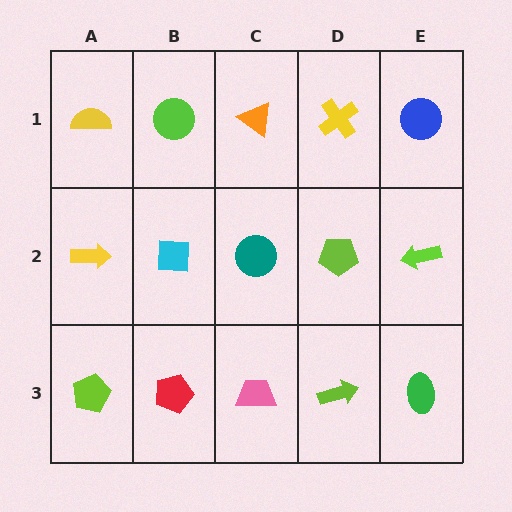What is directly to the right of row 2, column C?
A lime pentagon.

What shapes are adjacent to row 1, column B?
A cyan square (row 2, column B), a yellow semicircle (row 1, column A), an orange triangle (row 1, column C).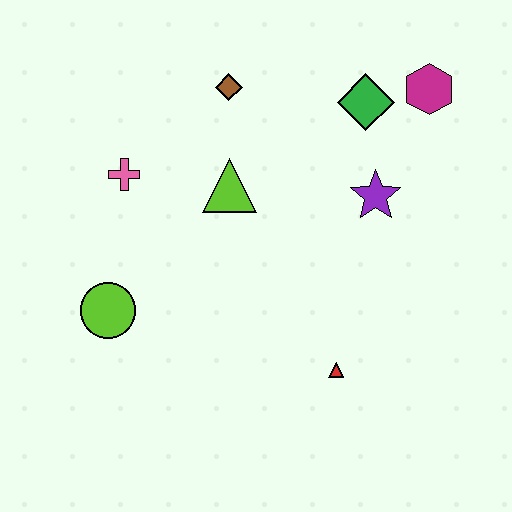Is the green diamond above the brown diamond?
No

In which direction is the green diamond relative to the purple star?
The green diamond is above the purple star.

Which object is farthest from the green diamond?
The lime circle is farthest from the green diamond.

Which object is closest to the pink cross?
The lime triangle is closest to the pink cross.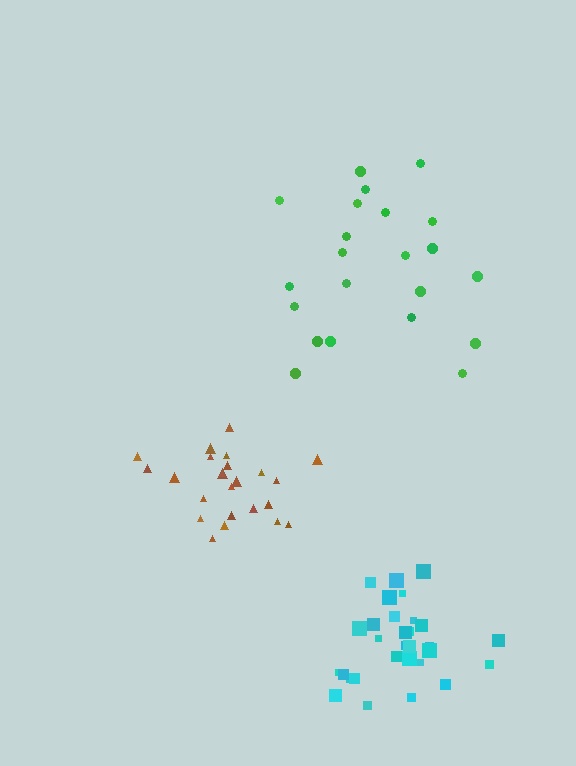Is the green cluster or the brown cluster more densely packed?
Brown.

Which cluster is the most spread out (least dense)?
Green.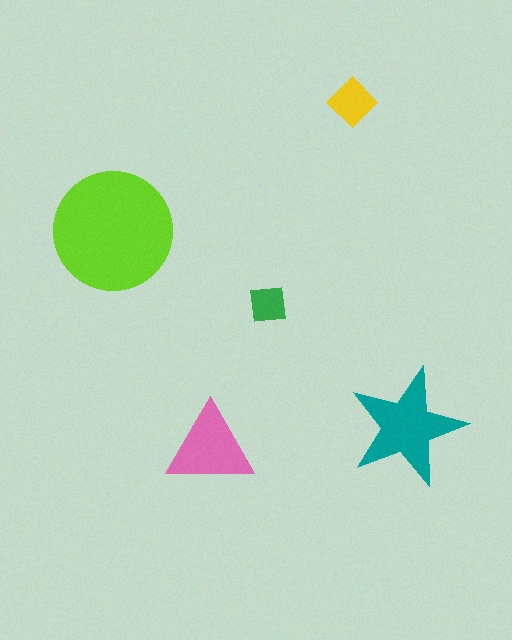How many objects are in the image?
There are 5 objects in the image.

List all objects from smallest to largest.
The green square, the yellow diamond, the pink triangle, the teal star, the lime circle.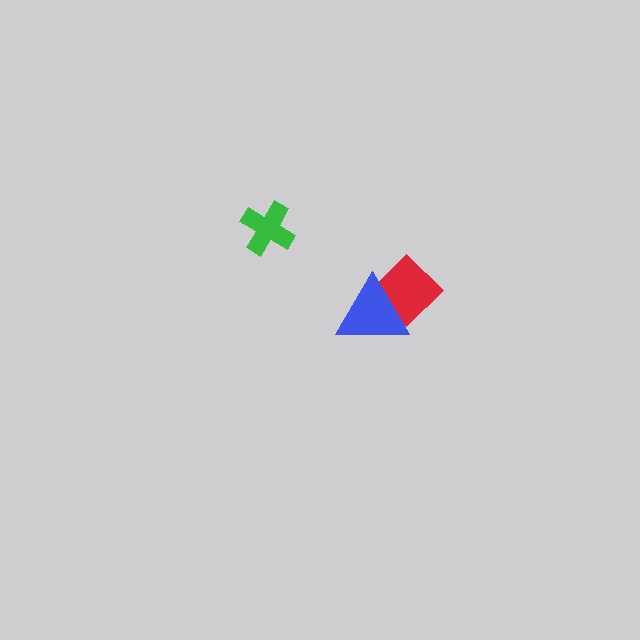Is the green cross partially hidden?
No, no other shape covers it.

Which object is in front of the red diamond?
The blue triangle is in front of the red diamond.